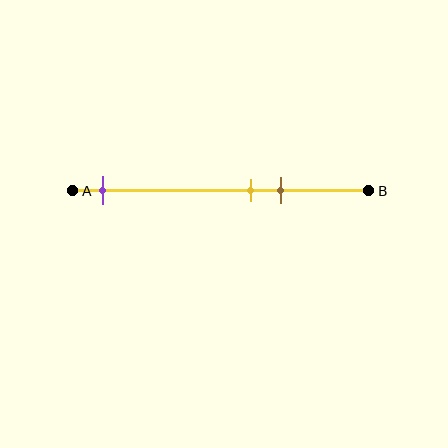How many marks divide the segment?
There are 3 marks dividing the segment.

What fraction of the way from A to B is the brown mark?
The brown mark is approximately 70% (0.7) of the way from A to B.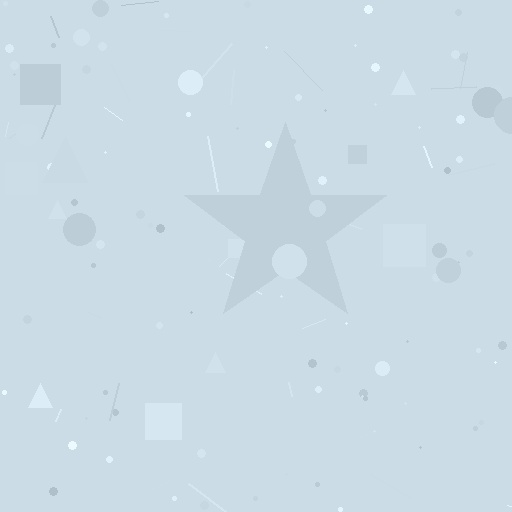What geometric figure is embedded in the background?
A star is embedded in the background.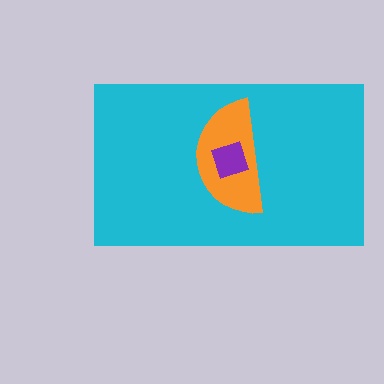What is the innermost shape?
The purple square.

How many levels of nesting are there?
3.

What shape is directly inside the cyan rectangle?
The orange semicircle.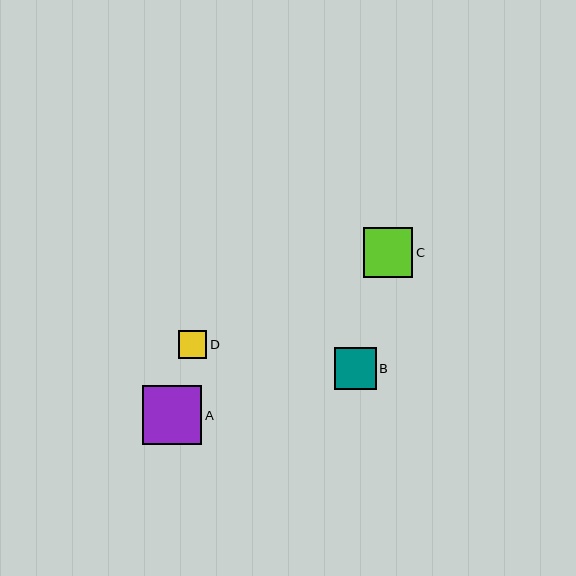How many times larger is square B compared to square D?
Square B is approximately 1.4 times the size of square D.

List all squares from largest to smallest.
From largest to smallest: A, C, B, D.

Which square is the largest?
Square A is the largest with a size of approximately 60 pixels.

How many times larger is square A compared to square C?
Square A is approximately 1.2 times the size of square C.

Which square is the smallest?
Square D is the smallest with a size of approximately 29 pixels.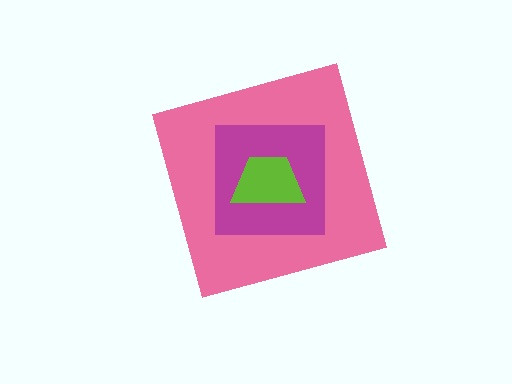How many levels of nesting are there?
3.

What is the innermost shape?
The lime trapezoid.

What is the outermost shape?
The pink diamond.